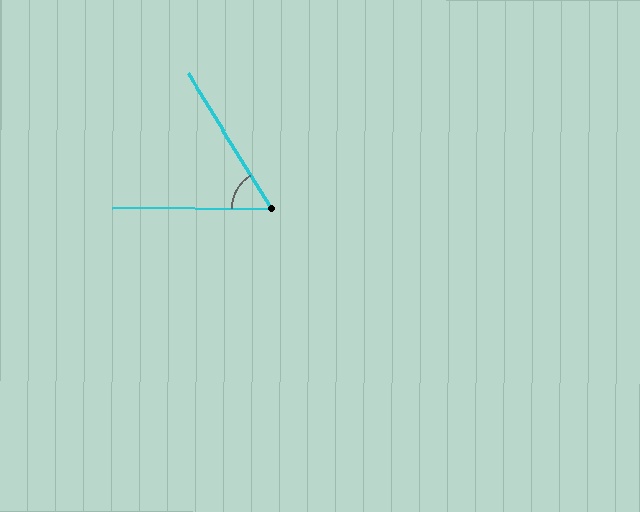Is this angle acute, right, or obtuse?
It is acute.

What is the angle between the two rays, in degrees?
Approximately 58 degrees.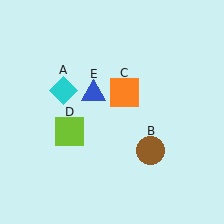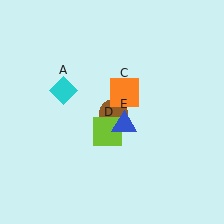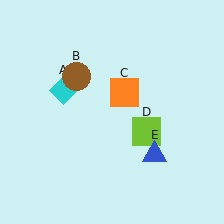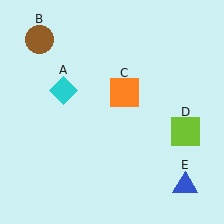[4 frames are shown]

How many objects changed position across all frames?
3 objects changed position: brown circle (object B), lime square (object D), blue triangle (object E).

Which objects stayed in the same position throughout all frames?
Cyan diamond (object A) and orange square (object C) remained stationary.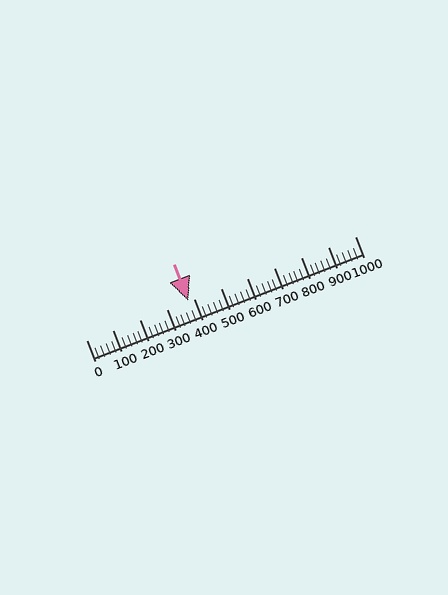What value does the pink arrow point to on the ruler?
The pink arrow points to approximately 380.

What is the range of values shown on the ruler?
The ruler shows values from 0 to 1000.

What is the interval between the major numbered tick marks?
The major tick marks are spaced 100 units apart.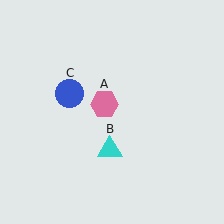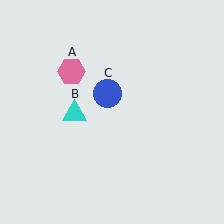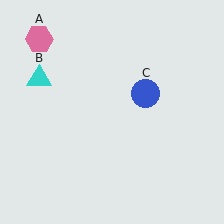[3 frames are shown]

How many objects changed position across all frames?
3 objects changed position: pink hexagon (object A), cyan triangle (object B), blue circle (object C).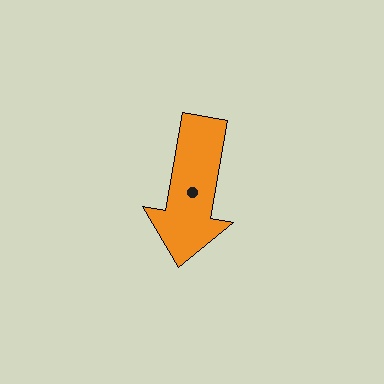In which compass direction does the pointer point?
South.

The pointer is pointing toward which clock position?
Roughly 6 o'clock.